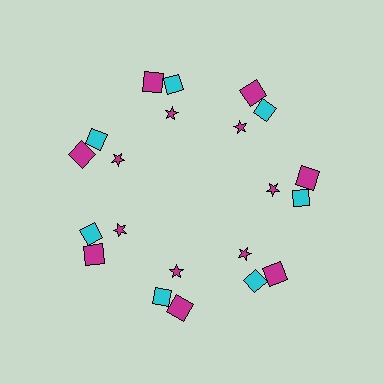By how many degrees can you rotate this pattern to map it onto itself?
The pattern maps onto itself every 51 degrees of rotation.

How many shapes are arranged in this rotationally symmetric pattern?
There are 21 shapes, arranged in 7 groups of 3.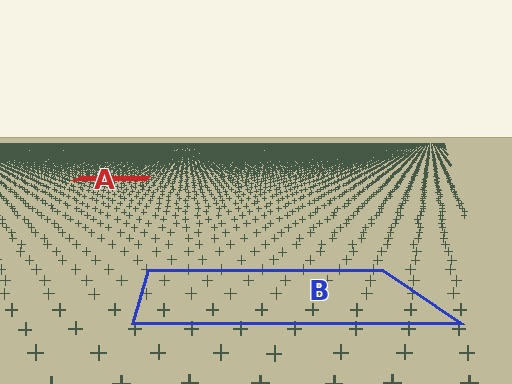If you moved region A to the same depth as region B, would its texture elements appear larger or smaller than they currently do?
They would appear larger. At a closer depth, the same texture elements are projected at a bigger on-screen size.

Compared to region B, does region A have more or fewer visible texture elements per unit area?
Region A has more texture elements per unit area — they are packed more densely because it is farther away.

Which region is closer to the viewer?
Region B is closer. The texture elements there are larger and more spread out.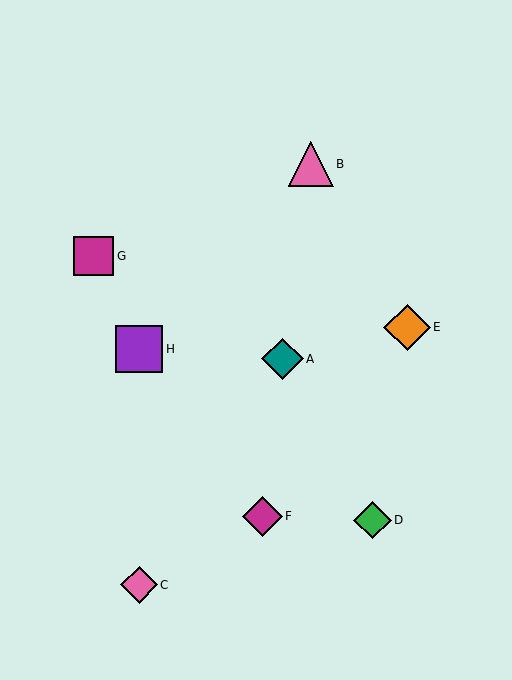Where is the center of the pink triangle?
The center of the pink triangle is at (311, 164).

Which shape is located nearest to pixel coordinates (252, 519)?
The magenta diamond (labeled F) at (262, 516) is nearest to that location.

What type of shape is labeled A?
Shape A is a teal diamond.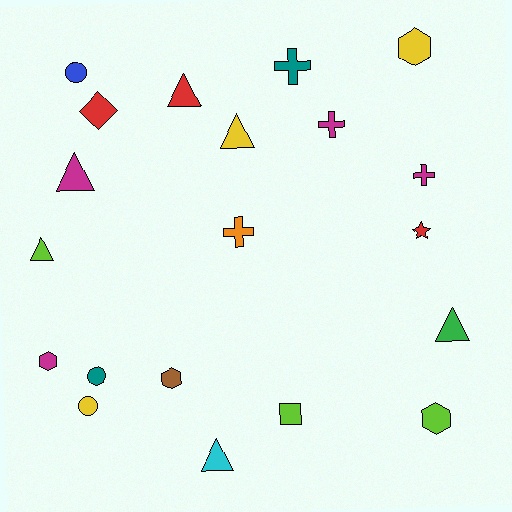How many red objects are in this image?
There are 3 red objects.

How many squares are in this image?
There is 1 square.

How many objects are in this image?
There are 20 objects.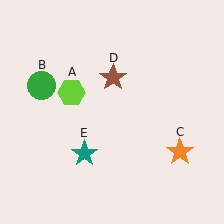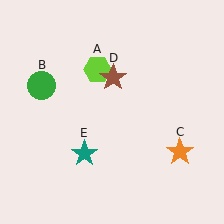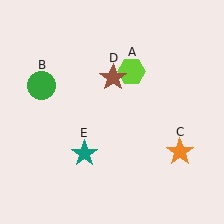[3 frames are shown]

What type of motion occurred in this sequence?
The lime hexagon (object A) rotated clockwise around the center of the scene.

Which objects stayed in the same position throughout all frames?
Green circle (object B) and orange star (object C) and brown star (object D) and teal star (object E) remained stationary.